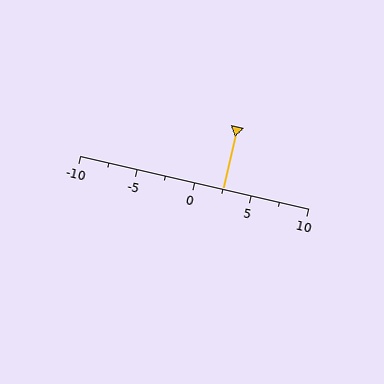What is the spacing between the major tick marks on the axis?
The major ticks are spaced 5 apart.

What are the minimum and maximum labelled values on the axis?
The axis runs from -10 to 10.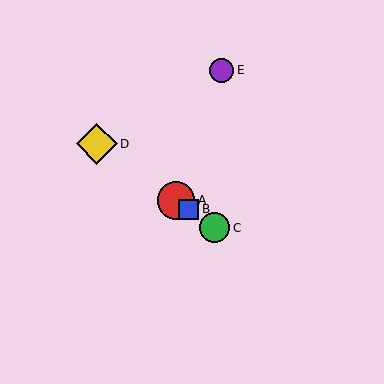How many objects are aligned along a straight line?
4 objects (A, B, C, D) are aligned along a straight line.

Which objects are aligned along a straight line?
Objects A, B, C, D are aligned along a straight line.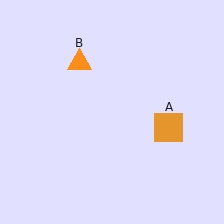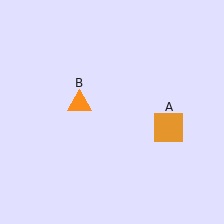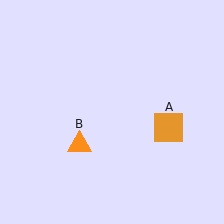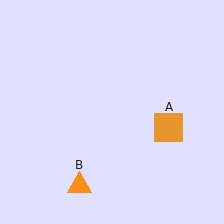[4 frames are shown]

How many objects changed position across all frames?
1 object changed position: orange triangle (object B).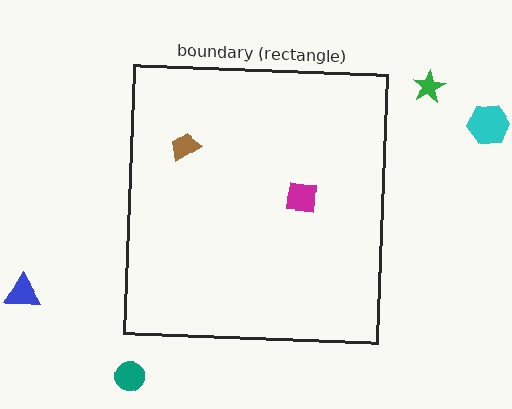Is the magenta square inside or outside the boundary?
Inside.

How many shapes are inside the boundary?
2 inside, 4 outside.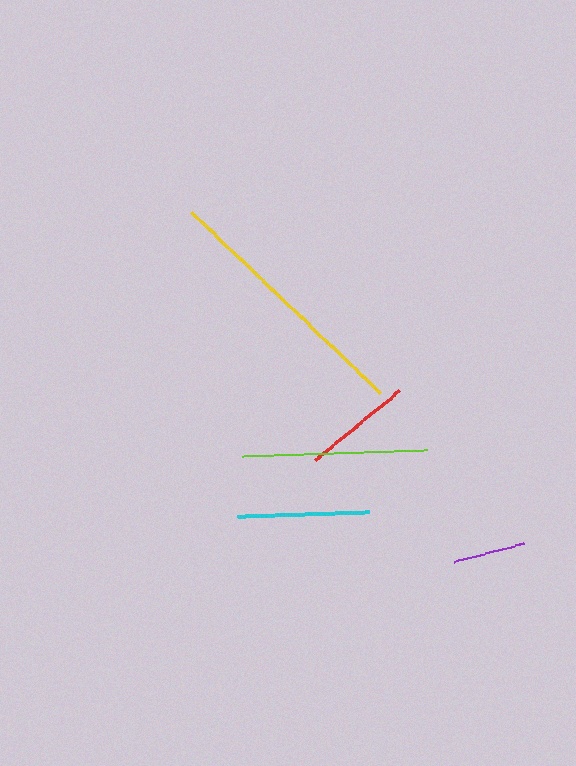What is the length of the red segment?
The red segment is approximately 110 pixels long.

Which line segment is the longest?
The yellow line is the longest at approximately 262 pixels.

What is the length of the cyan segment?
The cyan segment is approximately 131 pixels long.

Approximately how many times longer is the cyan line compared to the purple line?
The cyan line is approximately 1.8 times the length of the purple line.